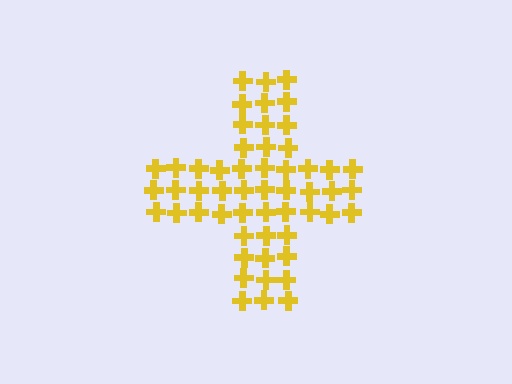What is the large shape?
The large shape is a cross.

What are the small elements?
The small elements are crosses.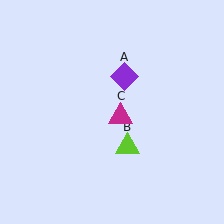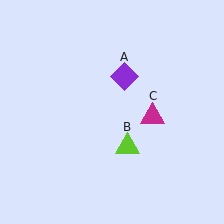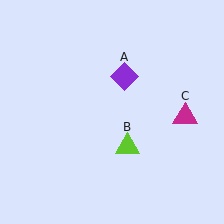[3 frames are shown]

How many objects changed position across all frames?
1 object changed position: magenta triangle (object C).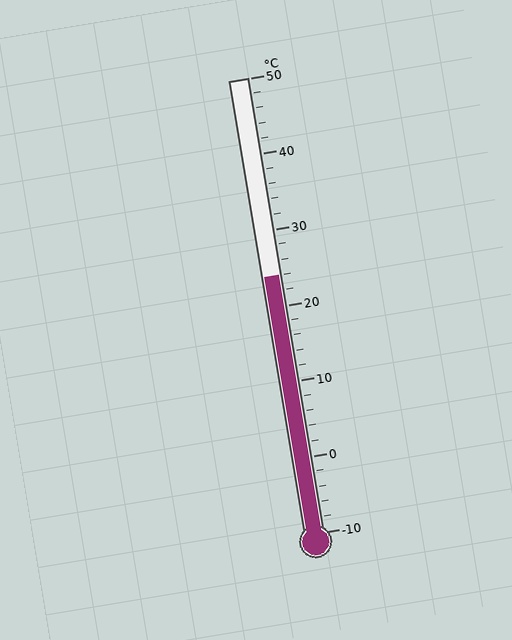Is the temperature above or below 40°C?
The temperature is below 40°C.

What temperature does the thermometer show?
The thermometer shows approximately 24°C.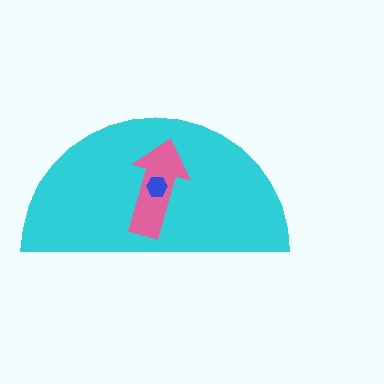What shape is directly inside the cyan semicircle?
The pink arrow.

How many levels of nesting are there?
3.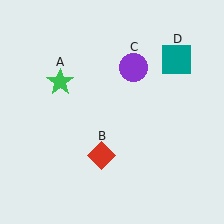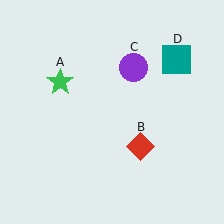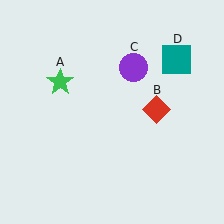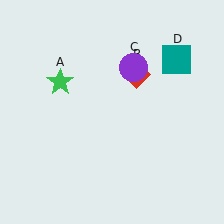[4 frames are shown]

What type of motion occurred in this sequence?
The red diamond (object B) rotated counterclockwise around the center of the scene.